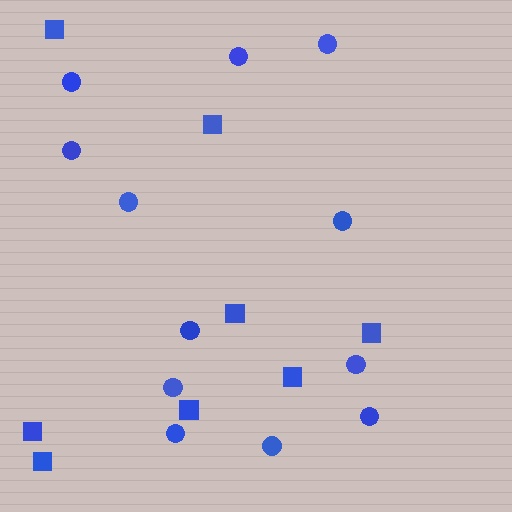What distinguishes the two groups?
There are 2 groups: one group of squares (8) and one group of circles (12).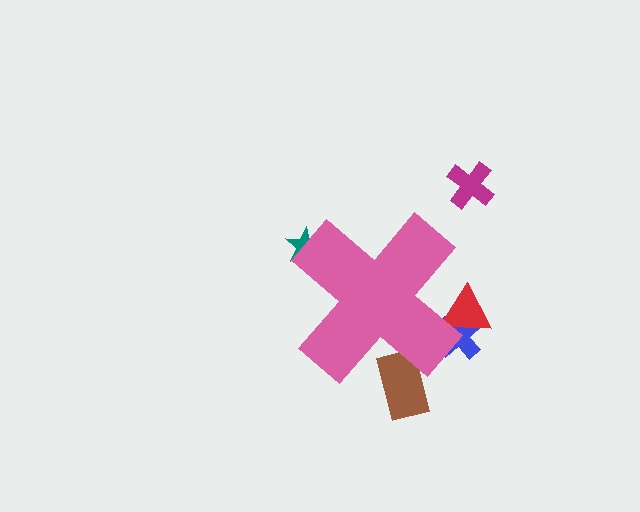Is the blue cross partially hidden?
Yes, the blue cross is partially hidden behind the pink cross.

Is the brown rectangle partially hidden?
Yes, the brown rectangle is partially hidden behind the pink cross.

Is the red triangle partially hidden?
Yes, the red triangle is partially hidden behind the pink cross.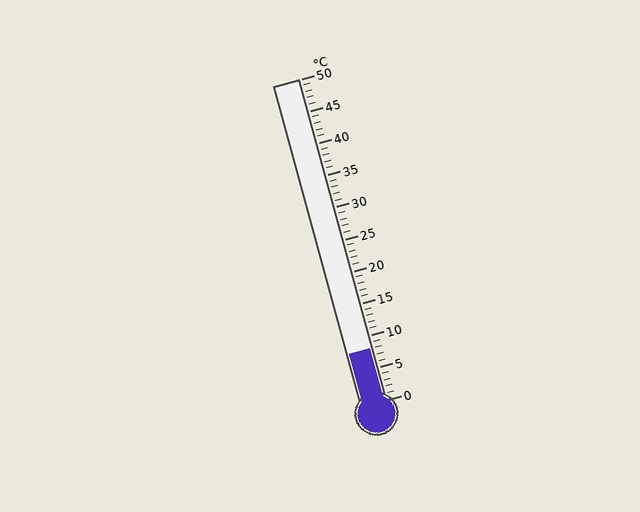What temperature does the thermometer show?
The thermometer shows approximately 8°C.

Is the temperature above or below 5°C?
The temperature is above 5°C.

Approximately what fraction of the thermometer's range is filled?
The thermometer is filled to approximately 15% of its range.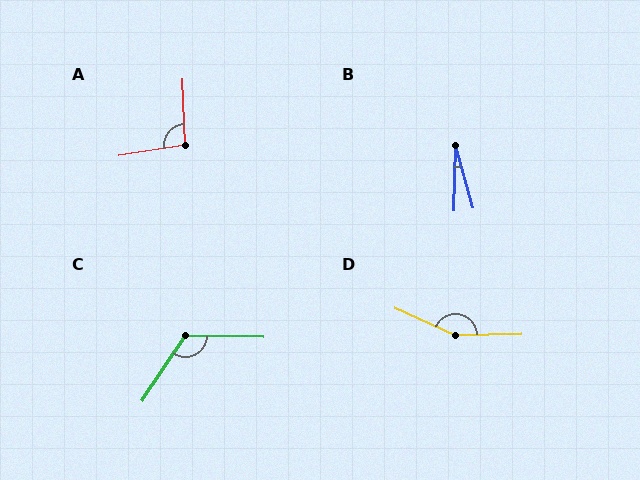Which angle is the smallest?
B, at approximately 16 degrees.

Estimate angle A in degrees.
Approximately 97 degrees.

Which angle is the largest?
D, at approximately 154 degrees.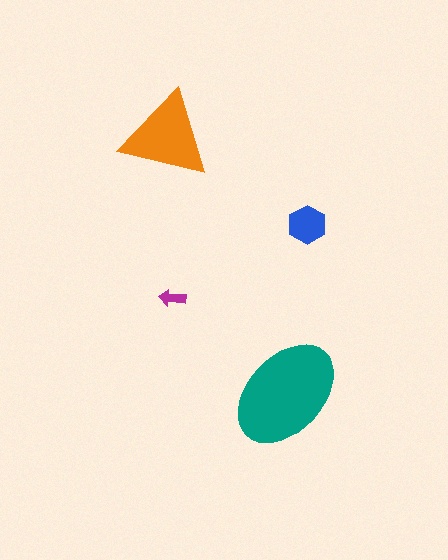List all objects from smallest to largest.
The magenta arrow, the blue hexagon, the orange triangle, the teal ellipse.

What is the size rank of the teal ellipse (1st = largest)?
1st.